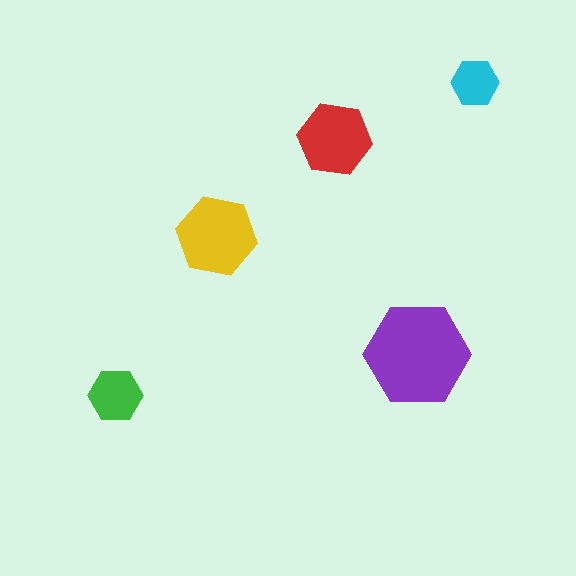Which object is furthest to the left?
The green hexagon is leftmost.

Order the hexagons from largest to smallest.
the purple one, the yellow one, the red one, the green one, the cyan one.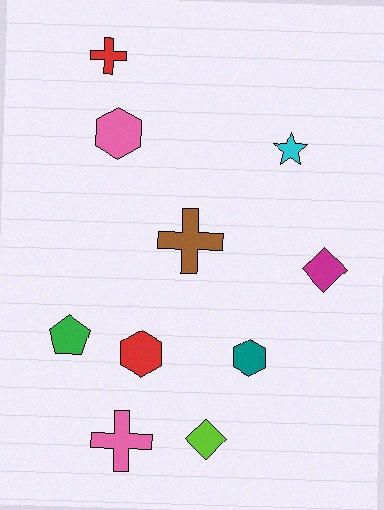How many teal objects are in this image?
There is 1 teal object.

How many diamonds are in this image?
There are 2 diamonds.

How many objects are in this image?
There are 10 objects.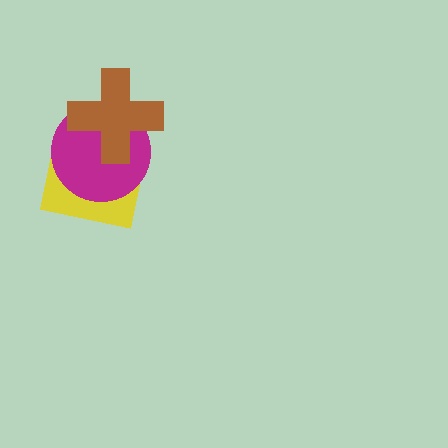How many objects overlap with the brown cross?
2 objects overlap with the brown cross.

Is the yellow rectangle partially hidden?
Yes, it is partially covered by another shape.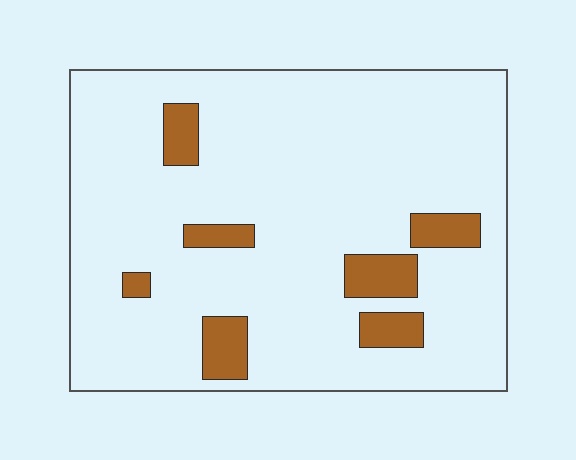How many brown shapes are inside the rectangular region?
7.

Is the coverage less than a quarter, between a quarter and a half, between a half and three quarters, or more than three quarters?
Less than a quarter.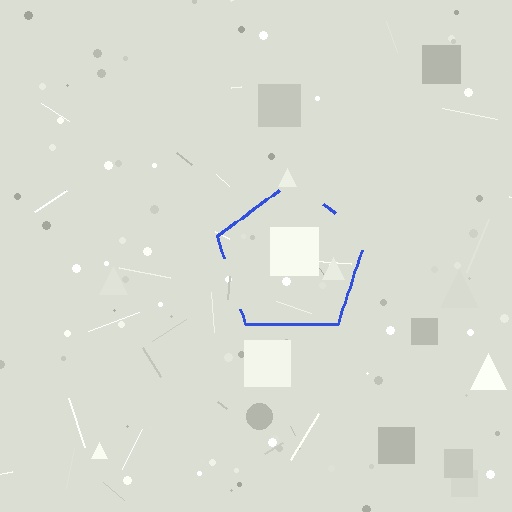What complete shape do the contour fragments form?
The contour fragments form a pentagon.